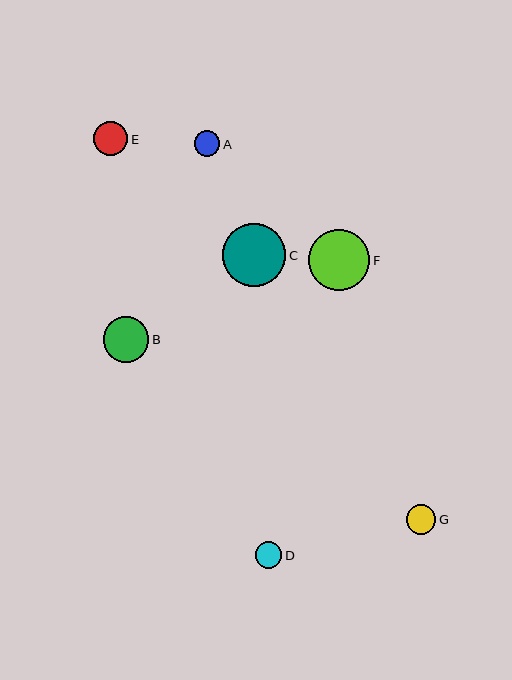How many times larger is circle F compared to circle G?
Circle F is approximately 2.1 times the size of circle G.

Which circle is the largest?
Circle C is the largest with a size of approximately 63 pixels.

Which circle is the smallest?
Circle A is the smallest with a size of approximately 26 pixels.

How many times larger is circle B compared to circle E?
Circle B is approximately 1.3 times the size of circle E.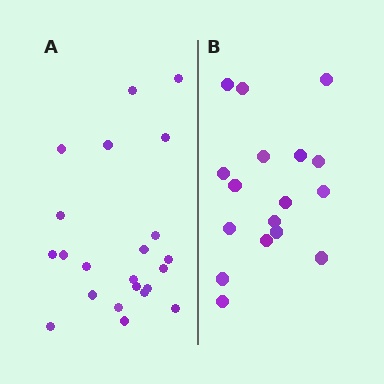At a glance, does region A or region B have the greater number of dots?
Region A (the left region) has more dots.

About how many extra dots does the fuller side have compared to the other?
Region A has about 5 more dots than region B.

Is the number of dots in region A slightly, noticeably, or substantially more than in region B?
Region A has noticeably more, but not dramatically so. The ratio is roughly 1.3 to 1.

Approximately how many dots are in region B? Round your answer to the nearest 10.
About 20 dots. (The exact count is 17, which rounds to 20.)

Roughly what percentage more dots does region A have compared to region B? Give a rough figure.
About 30% more.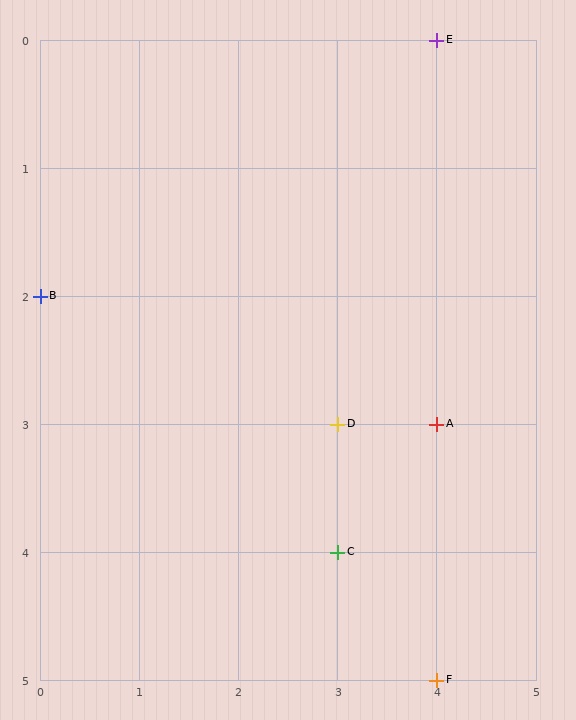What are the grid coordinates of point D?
Point D is at grid coordinates (3, 3).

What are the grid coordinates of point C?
Point C is at grid coordinates (3, 4).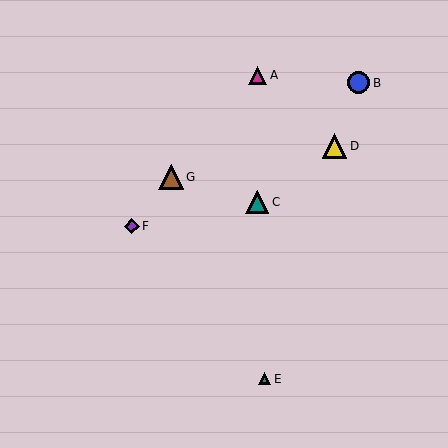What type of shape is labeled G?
Shape G is a brown triangle.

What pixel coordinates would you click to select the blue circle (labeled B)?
Click at (359, 83) to select the blue circle B.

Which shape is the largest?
The yellow triangle (labeled D) is the largest.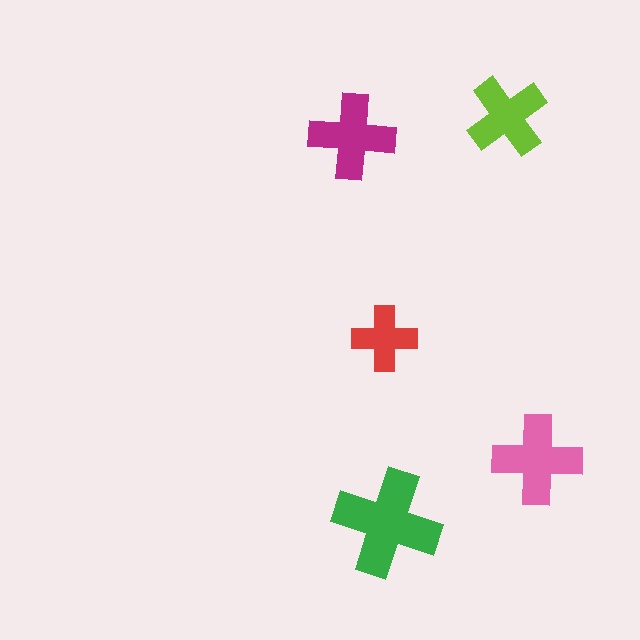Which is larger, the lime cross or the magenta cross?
The magenta one.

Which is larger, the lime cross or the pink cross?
The pink one.